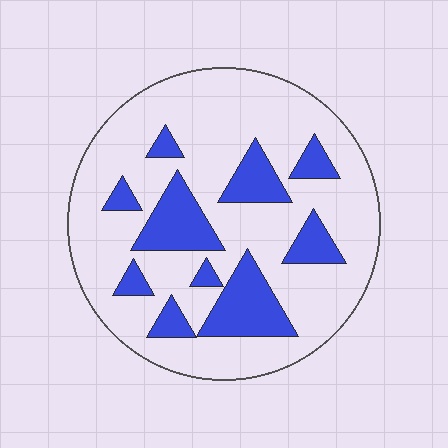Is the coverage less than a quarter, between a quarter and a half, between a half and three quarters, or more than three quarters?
Less than a quarter.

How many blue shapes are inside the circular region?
10.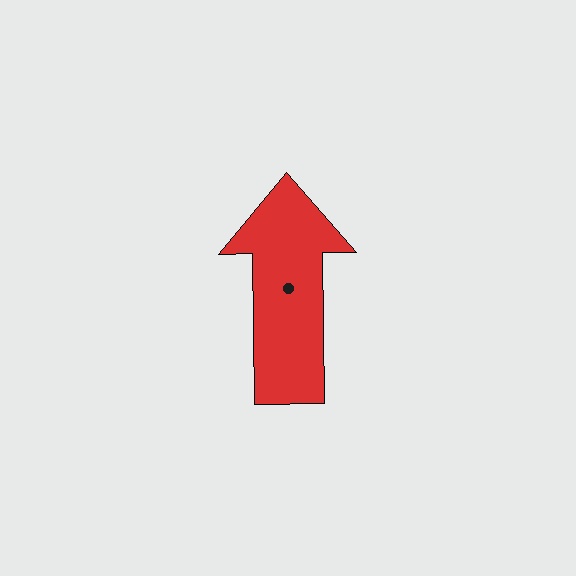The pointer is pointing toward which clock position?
Roughly 12 o'clock.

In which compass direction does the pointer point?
North.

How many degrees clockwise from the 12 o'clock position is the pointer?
Approximately 359 degrees.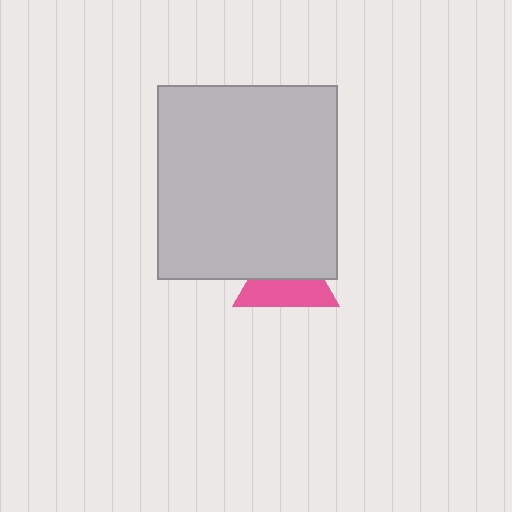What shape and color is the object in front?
The object in front is a light gray rectangle.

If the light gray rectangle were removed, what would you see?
You would see the complete pink triangle.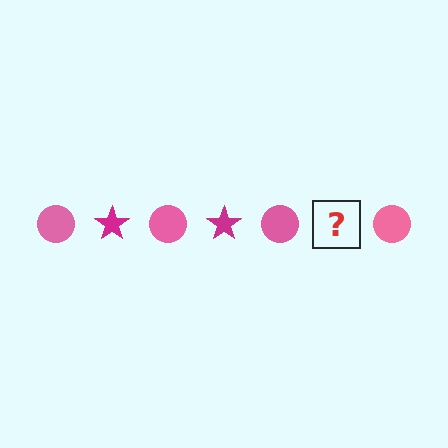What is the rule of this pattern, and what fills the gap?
The rule is that the pattern alternates between pink circle and magenta star. The gap should be filled with a magenta star.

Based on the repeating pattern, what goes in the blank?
The blank should be a magenta star.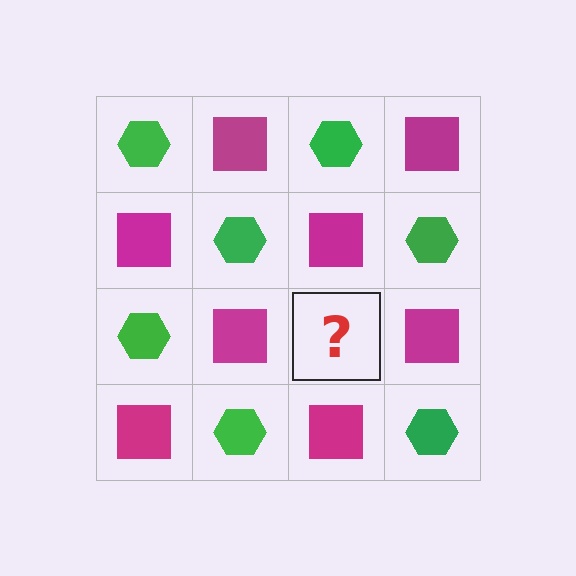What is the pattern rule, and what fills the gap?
The rule is that it alternates green hexagon and magenta square in a checkerboard pattern. The gap should be filled with a green hexagon.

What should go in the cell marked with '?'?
The missing cell should contain a green hexagon.